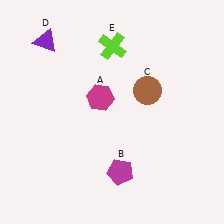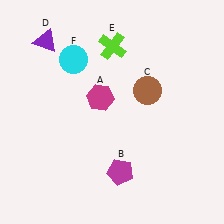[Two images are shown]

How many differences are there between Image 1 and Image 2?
There is 1 difference between the two images.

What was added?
A cyan circle (F) was added in Image 2.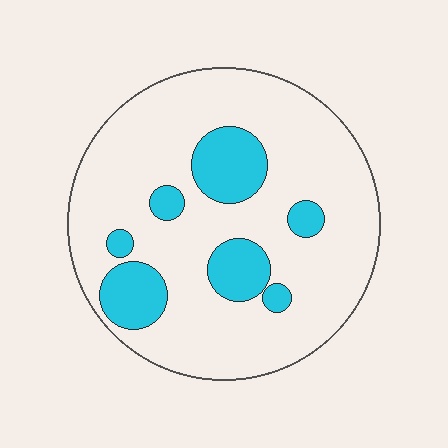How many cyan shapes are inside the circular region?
7.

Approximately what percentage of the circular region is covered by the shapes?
Approximately 20%.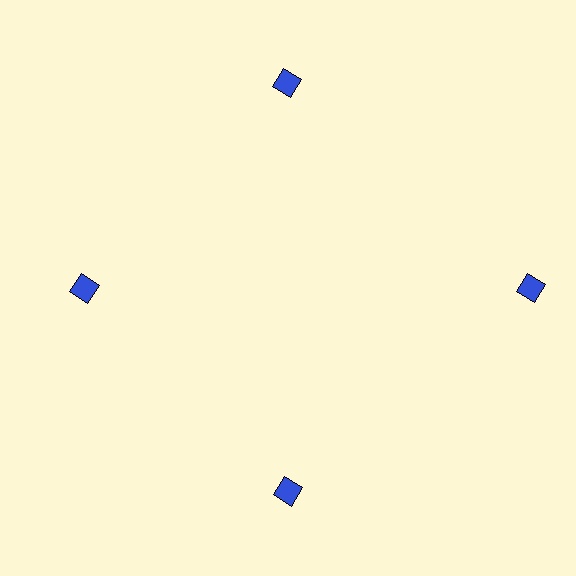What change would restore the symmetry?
The symmetry would be restored by moving it inward, back onto the ring so that all 4 diamonds sit at equal angles and equal distance from the center.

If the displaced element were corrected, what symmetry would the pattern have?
It would have 4-fold rotational symmetry — the pattern would map onto itself every 90 degrees.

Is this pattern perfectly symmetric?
No. The 4 blue diamonds are arranged in a ring, but one element near the 3 o'clock position is pushed outward from the center, breaking the 4-fold rotational symmetry.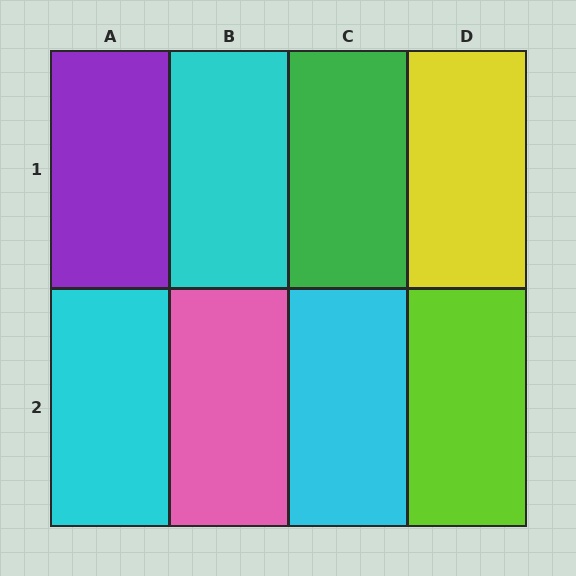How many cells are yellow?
1 cell is yellow.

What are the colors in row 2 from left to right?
Cyan, pink, cyan, lime.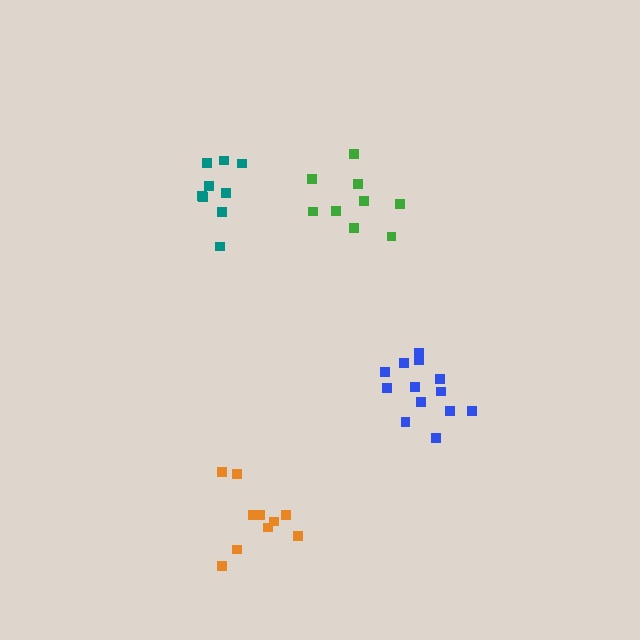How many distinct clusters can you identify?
There are 4 distinct clusters.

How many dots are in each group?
Group 1: 9 dots, Group 2: 13 dots, Group 3: 9 dots, Group 4: 10 dots (41 total).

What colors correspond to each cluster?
The clusters are colored: green, blue, teal, orange.